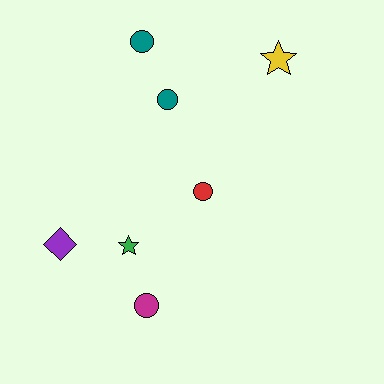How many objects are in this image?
There are 7 objects.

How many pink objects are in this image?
There are no pink objects.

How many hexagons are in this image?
There are no hexagons.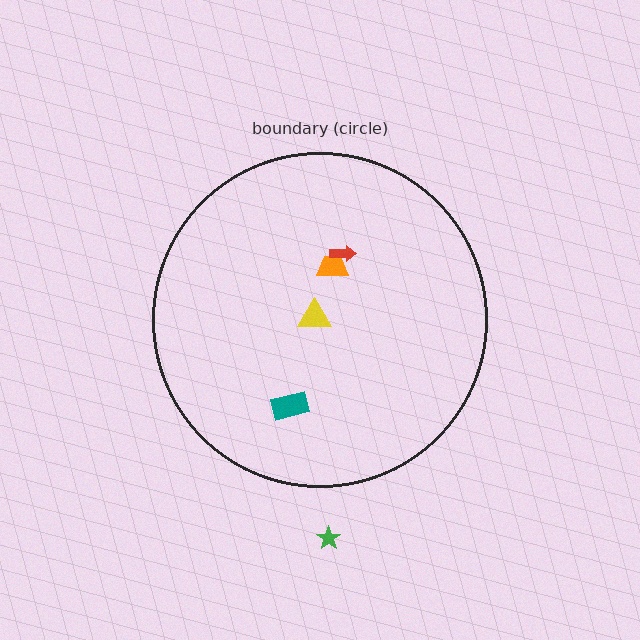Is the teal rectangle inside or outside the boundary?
Inside.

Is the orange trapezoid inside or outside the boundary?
Inside.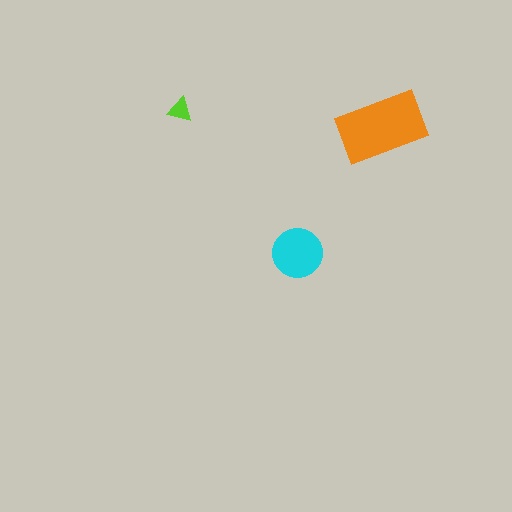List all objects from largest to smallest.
The orange rectangle, the cyan circle, the lime triangle.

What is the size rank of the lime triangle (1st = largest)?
3rd.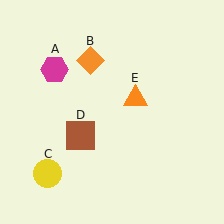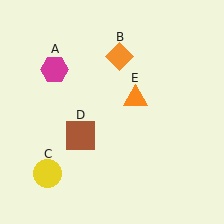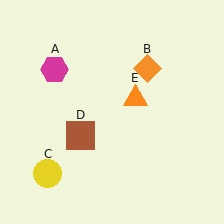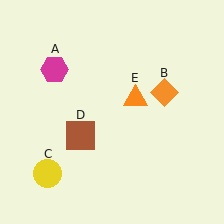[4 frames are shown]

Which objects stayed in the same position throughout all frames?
Magenta hexagon (object A) and yellow circle (object C) and brown square (object D) and orange triangle (object E) remained stationary.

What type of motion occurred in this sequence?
The orange diamond (object B) rotated clockwise around the center of the scene.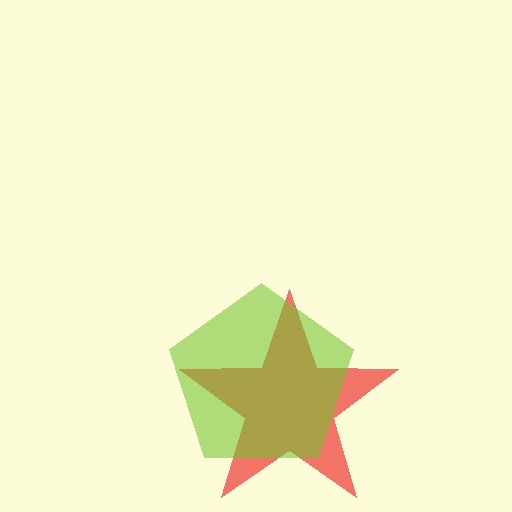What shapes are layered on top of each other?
The layered shapes are: a red star, a lime pentagon.